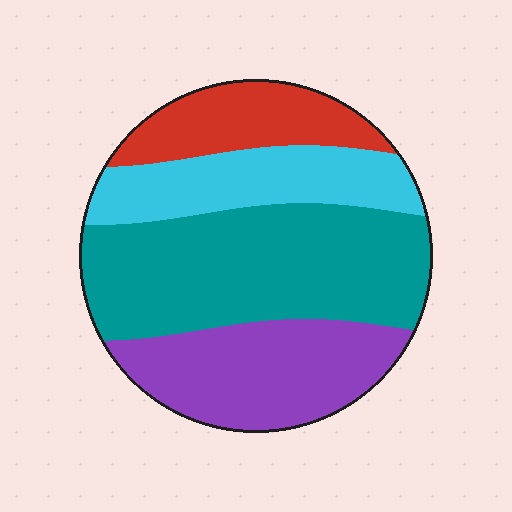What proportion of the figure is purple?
Purple covers 25% of the figure.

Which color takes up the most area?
Teal, at roughly 40%.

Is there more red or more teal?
Teal.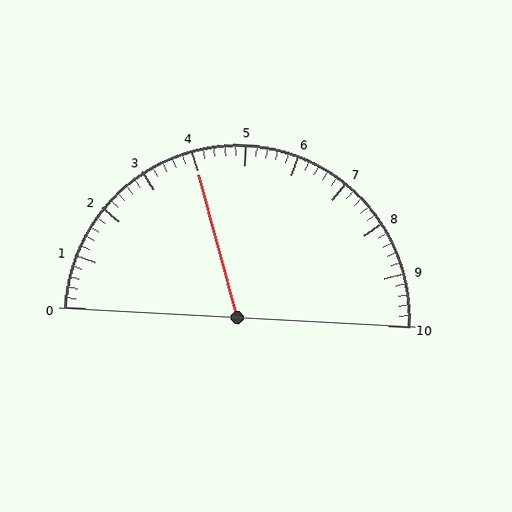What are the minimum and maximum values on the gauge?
The gauge ranges from 0 to 10.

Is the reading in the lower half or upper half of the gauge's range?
The reading is in the lower half of the range (0 to 10).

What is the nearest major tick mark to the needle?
The nearest major tick mark is 4.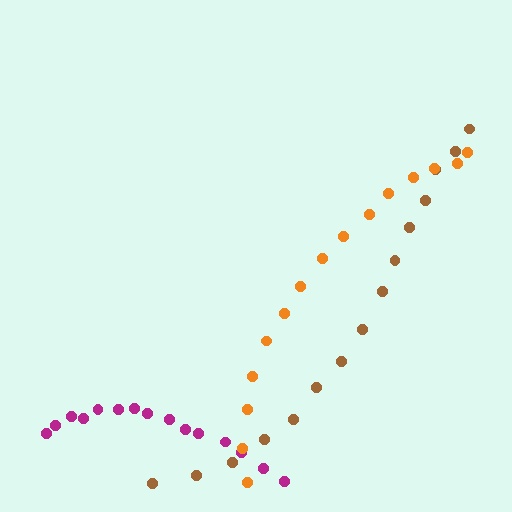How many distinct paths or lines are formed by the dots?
There are 3 distinct paths.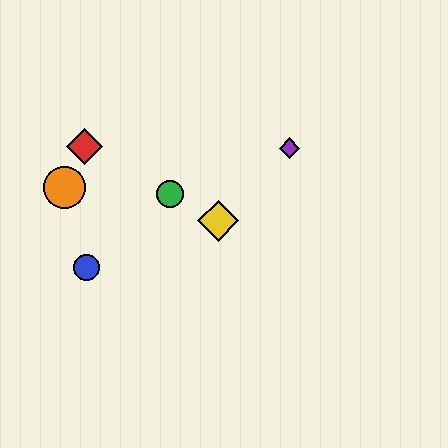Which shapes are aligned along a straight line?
The red diamond, the green circle, the yellow diamond are aligned along a straight line.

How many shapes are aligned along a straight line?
3 shapes (the red diamond, the green circle, the yellow diamond) are aligned along a straight line.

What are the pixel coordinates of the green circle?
The green circle is at (170, 194).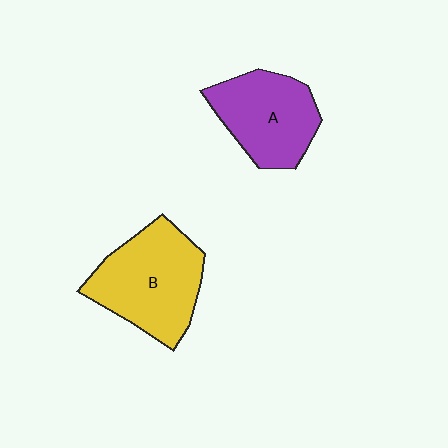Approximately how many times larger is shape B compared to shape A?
Approximately 1.2 times.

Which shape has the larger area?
Shape B (yellow).